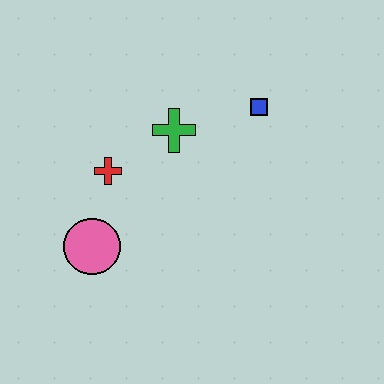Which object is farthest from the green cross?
The pink circle is farthest from the green cross.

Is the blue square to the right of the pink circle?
Yes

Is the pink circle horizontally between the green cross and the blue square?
No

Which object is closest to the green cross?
The red cross is closest to the green cross.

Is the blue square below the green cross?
No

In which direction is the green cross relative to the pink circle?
The green cross is above the pink circle.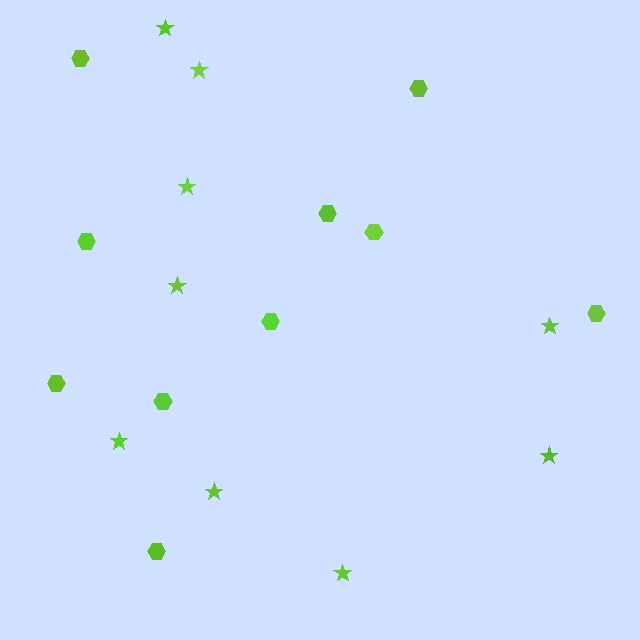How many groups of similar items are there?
There are 2 groups: one group of stars (9) and one group of hexagons (10).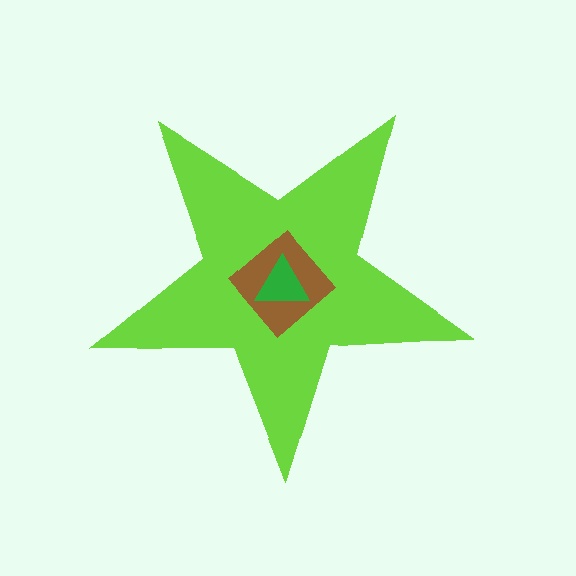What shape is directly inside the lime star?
The brown diamond.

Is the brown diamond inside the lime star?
Yes.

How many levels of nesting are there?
3.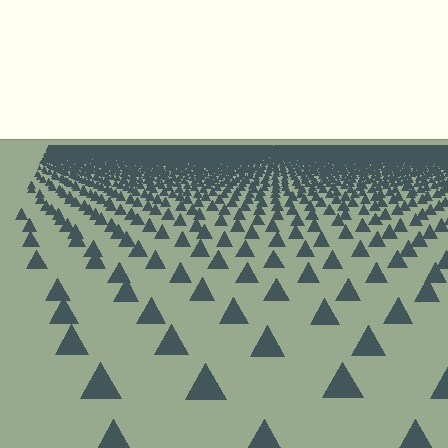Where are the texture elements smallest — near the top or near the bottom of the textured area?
Near the top.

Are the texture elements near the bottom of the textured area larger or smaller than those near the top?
Larger. Near the bottom, elements are closer to the viewer and appear at a bigger on-screen size.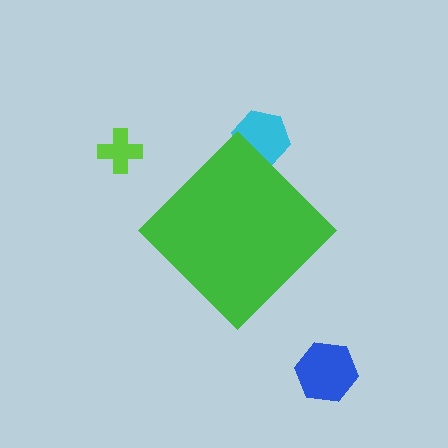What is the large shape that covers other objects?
A green diamond.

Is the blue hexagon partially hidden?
No, the blue hexagon is fully visible.